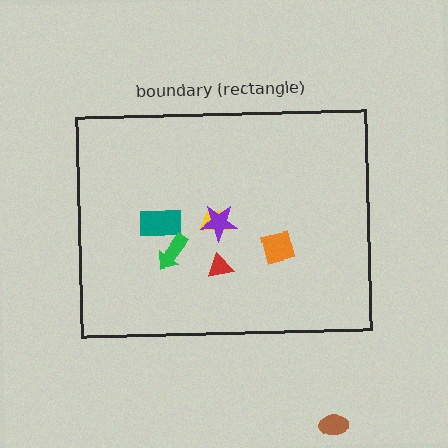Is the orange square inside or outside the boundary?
Inside.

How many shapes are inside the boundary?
6 inside, 1 outside.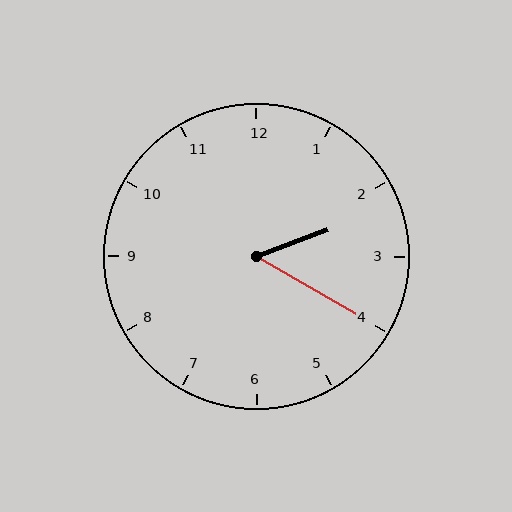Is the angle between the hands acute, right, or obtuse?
It is acute.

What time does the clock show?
2:20.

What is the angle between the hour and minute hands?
Approximately 50 degrees.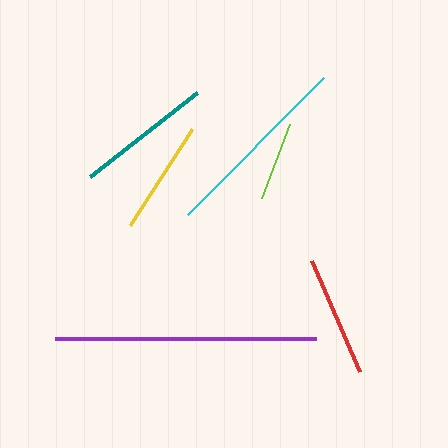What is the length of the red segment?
The red segment is approximately 121 pixels long.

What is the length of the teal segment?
The teal segment is approximately 136 pixels long.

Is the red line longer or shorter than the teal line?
The teal line is longer than the red line.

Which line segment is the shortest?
The lime line is the shortest at approximately 79 pixels.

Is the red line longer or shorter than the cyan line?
The cyan line is longer than the red line.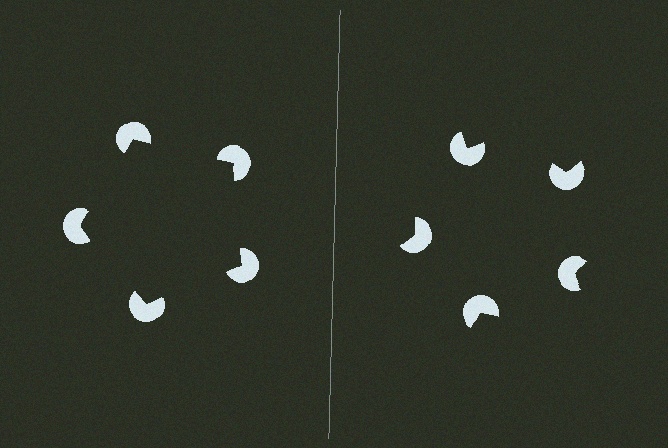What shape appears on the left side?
An illusory pentagon.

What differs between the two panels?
The pac-man discs are positioned identically on both sides; only the wedge orientations differ. On the left they align to a pentagon; on the right they are misaligned.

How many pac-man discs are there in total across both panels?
10 — 5 on each side.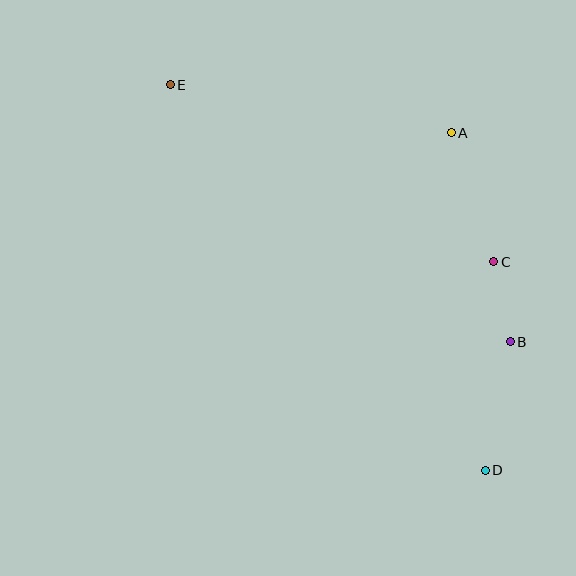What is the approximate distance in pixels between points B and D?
The distance between B and D is approximately 130 pixels.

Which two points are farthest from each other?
Points D and E are farthest from each other.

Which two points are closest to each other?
Points B and C are closest to each other.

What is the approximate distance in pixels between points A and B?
The distance between A and B is approximately 218 pixels.